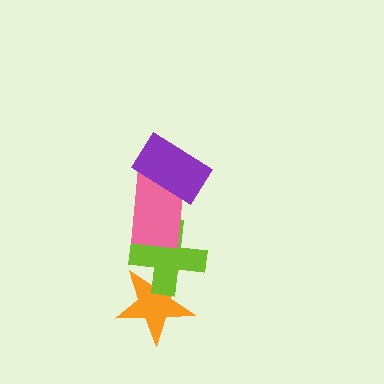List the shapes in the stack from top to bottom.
From top to bottom: the purple rectangle, the pink rectangle, the lime cross, the orange star.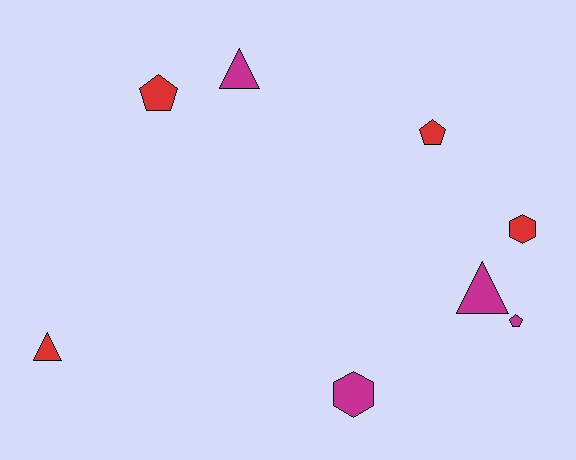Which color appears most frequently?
Red, with 4 objects.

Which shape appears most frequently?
Triangle, with 3 objects.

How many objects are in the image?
There are 8 objects.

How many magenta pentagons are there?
There is 1 magenta pentagon.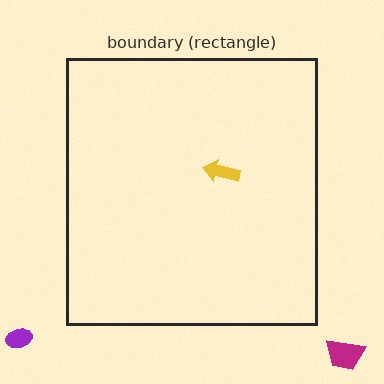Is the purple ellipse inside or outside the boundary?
Outside.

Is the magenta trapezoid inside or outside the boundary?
Outside.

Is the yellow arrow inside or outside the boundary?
Inside.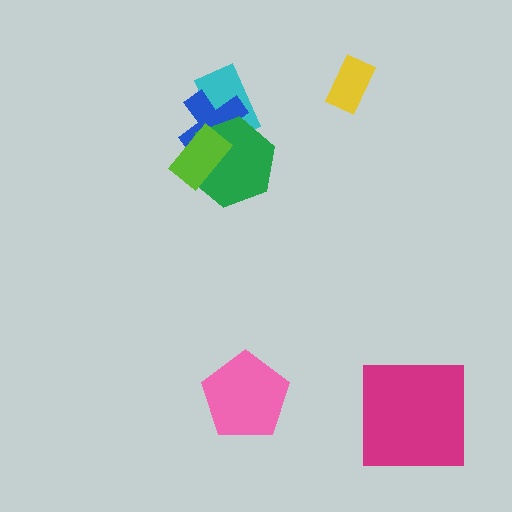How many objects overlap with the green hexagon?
3 objects overlap with the green hexagon.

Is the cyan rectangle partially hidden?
Yes, it is partially covered by another shape.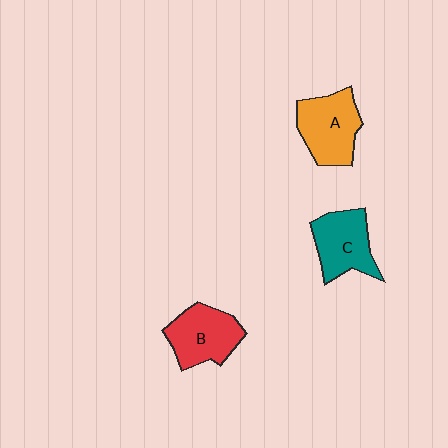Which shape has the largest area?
Shape A (orange).